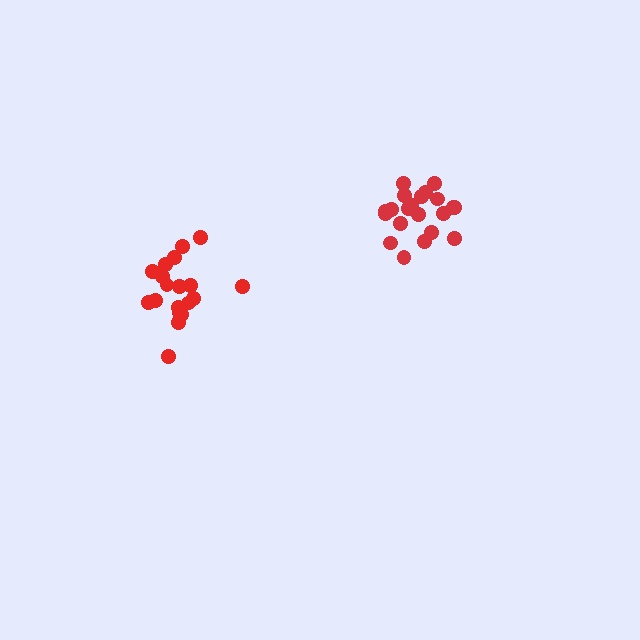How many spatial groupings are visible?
There are 2 spatial groupings.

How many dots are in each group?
Group 1: 21 dots, Group 2: 20 dots (41 total).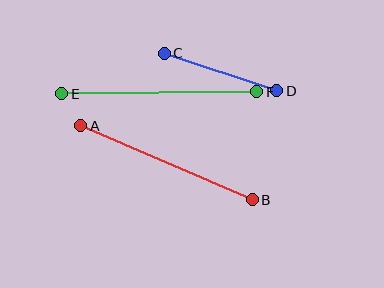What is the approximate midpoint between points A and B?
The midpoint is at approximately (166, 163) pixels.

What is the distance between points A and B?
The distance is approximately 187 pixels.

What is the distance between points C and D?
The distance is approximately 119 pixels.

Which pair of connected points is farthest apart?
Points E and F are farthest apart.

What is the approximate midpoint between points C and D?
The midpoint is at approximately (220, 72) pixels.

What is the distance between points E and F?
The distance is approximately 195 pixels.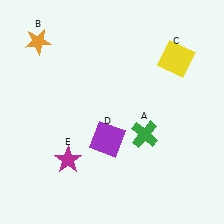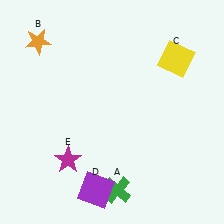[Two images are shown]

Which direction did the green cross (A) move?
The green cross (A) moved down.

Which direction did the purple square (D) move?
The purple square (D) moved down.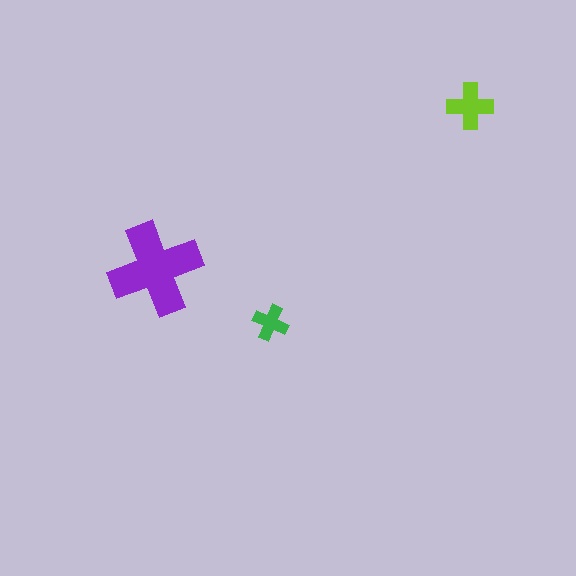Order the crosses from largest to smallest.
the purple one, the lime one, the green one.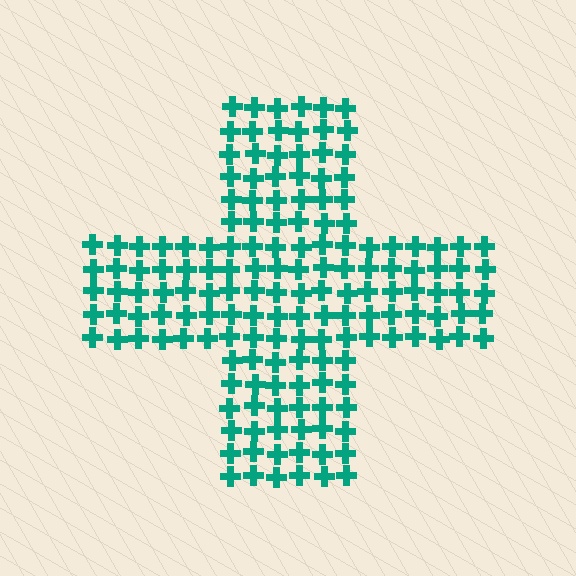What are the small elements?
The small elements are crosses.